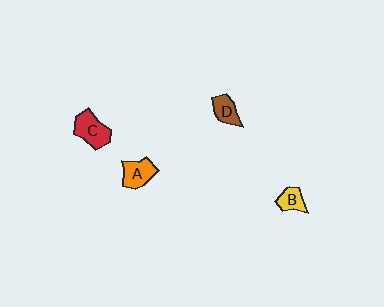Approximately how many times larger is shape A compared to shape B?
Approximately 1.4 times.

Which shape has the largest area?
Shape C (red).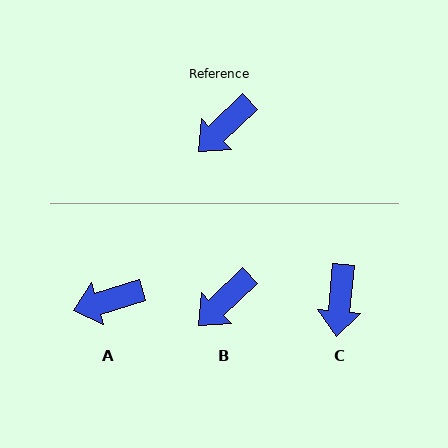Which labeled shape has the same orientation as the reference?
B.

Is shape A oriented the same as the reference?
No, it is off by about 28 degrees.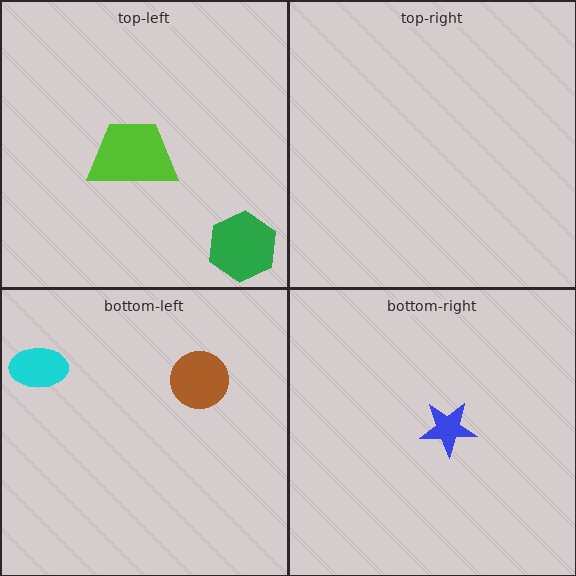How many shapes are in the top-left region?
2.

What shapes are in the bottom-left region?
The cyan ellipse, the brown circle.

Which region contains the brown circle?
The bottom-left region.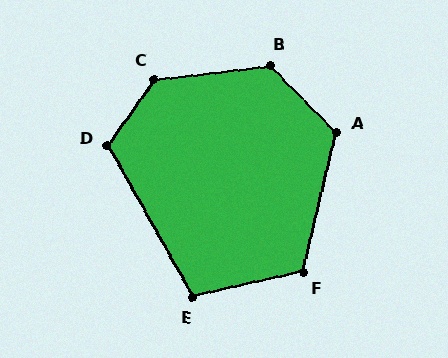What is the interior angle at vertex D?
Approximately 115 degrees (obtuse).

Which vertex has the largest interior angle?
C, at approximately 132 degrees.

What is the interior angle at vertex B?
Approximately 129 degrees (obtuse).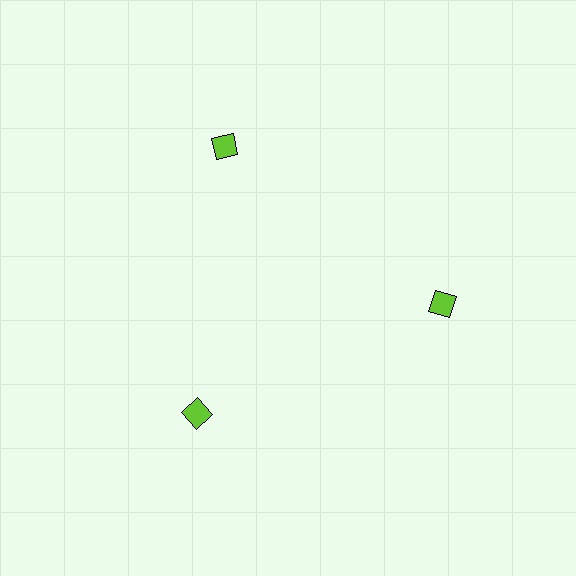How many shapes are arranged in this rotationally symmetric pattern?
There are 3 shapes, arranged in 3 groups of 1.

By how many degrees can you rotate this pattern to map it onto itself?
The pattern maps onto itself every 120 degrees of rotation.